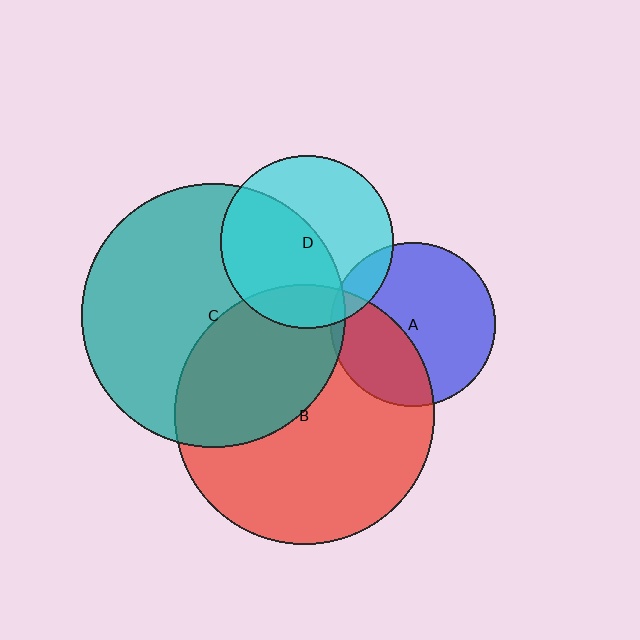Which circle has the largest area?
Circle C (teal).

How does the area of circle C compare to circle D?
Approximately 2.3 times.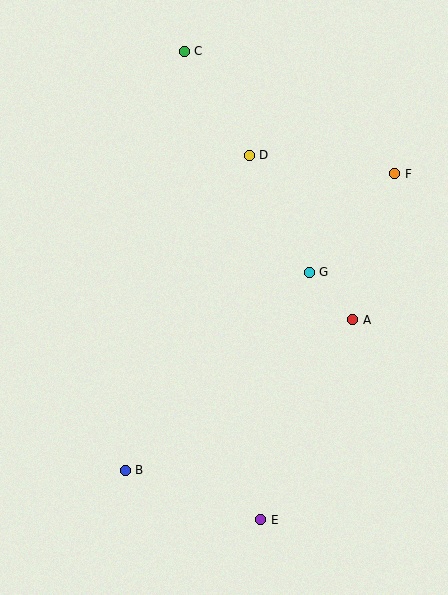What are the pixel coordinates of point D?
Point D is at (249, 155).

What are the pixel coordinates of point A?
Point A is at (353, 320).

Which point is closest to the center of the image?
Point G at (309, 272) is closest to the center.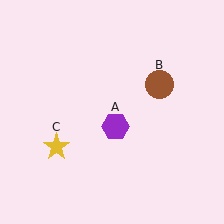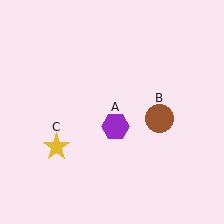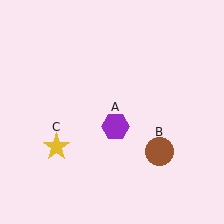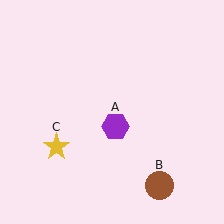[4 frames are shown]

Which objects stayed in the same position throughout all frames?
Purple hexagon (object A) and yellow star (object C) remained stationary.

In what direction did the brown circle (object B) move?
The brown circle (object B) moved down.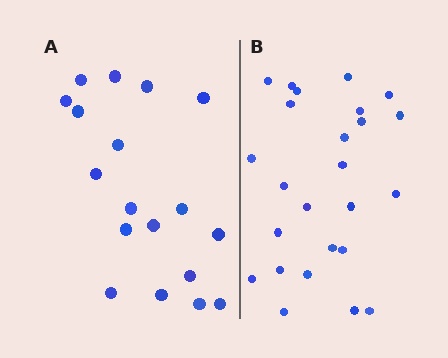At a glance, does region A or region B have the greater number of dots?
Region B (the right region) has more dots.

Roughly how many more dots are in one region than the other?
Region B has roughly 8 or so more dots than region A.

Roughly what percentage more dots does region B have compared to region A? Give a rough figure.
About 40% more.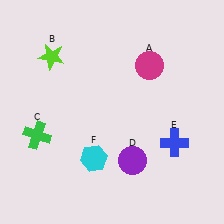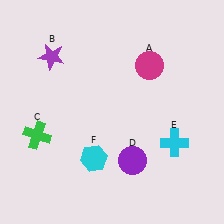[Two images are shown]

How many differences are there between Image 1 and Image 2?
There are 2 differences between the two images.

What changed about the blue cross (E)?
In Image 1, E is blue. In Image 2, it changed to cyan.